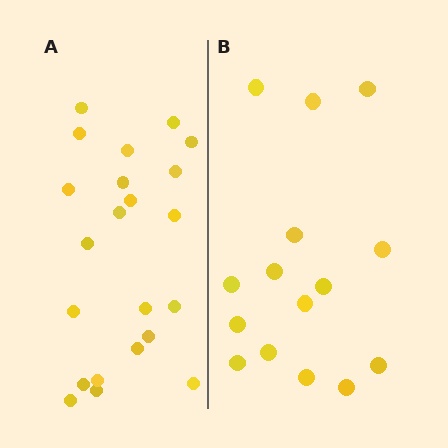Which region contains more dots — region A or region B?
Region A (the left region) has more dots.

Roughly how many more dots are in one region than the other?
Region A has roughly 8 or so more dots than region B.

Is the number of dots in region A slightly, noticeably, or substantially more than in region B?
Region A has substantially more. The ratio is roughly 1.5 to 1.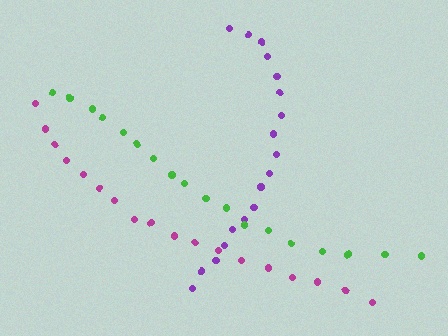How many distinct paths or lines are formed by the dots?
There are 3 distinct paths.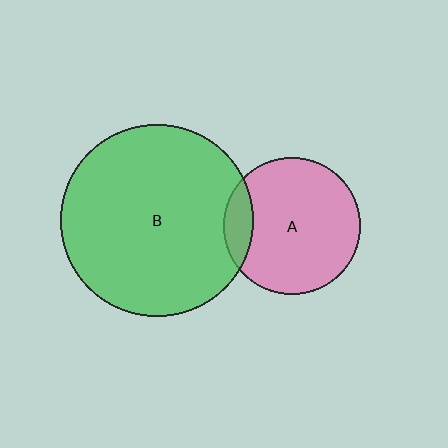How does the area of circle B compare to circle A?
Approximately 2.0 times.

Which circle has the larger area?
Circle B (green).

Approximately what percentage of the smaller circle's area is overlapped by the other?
Approximately 15%.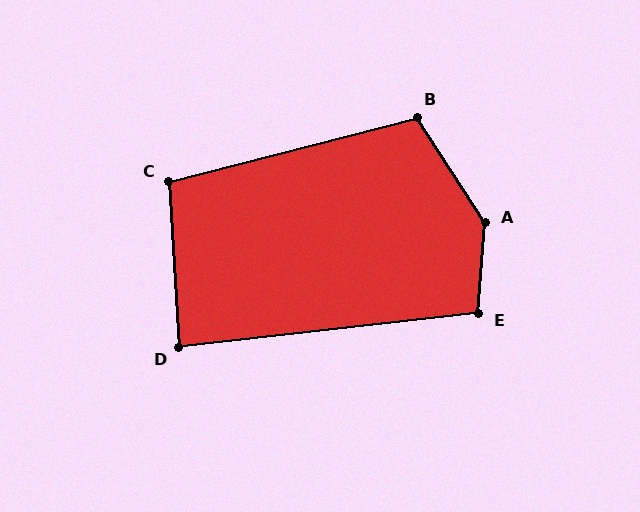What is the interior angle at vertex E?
Approximately 101 degrees (obtuse).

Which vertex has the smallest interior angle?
D, at approximately 87 degrees.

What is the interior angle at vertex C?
Approximately 101 degrees (obtuse).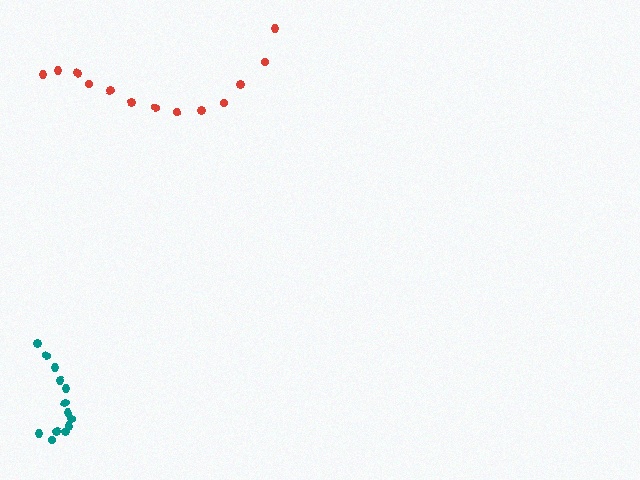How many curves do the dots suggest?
There are 2 distinct paths.